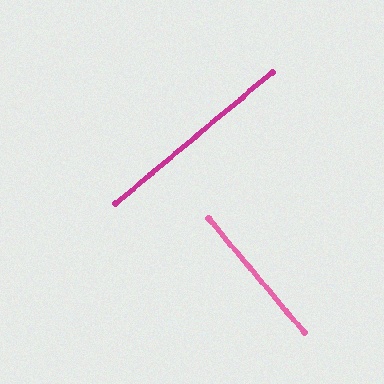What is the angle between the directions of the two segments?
Approximately 90 degrees.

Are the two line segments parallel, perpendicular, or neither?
Perpendicular — they meet at approximately 90°.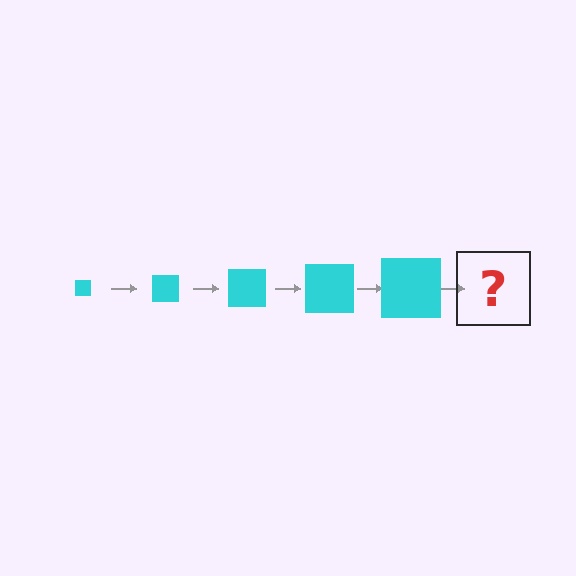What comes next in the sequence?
The next element should be a cyan square, larger than the previous one.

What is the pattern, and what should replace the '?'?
The pattern is that the square gets progressively larger each step. The '?' should be a cyan square, larger than the previous one.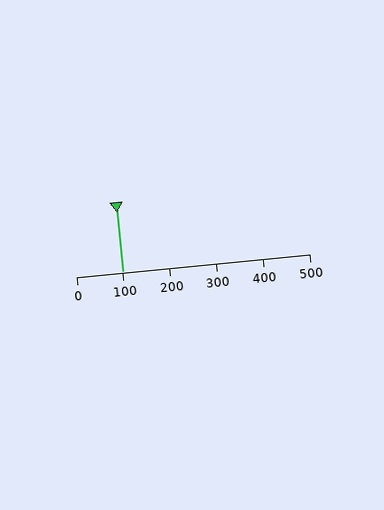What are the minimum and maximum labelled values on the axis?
The axis runs from 0 to 500.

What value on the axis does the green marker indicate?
The marker indicates approximately 100.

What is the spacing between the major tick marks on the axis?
The major ticks are spaced 100 apart.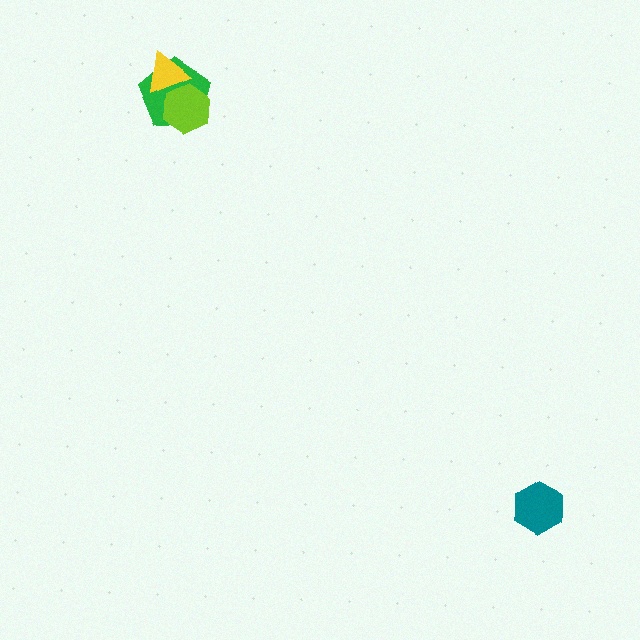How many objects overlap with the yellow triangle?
2 objects overlap with the yellow triangle.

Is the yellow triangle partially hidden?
No, no other shape covers it.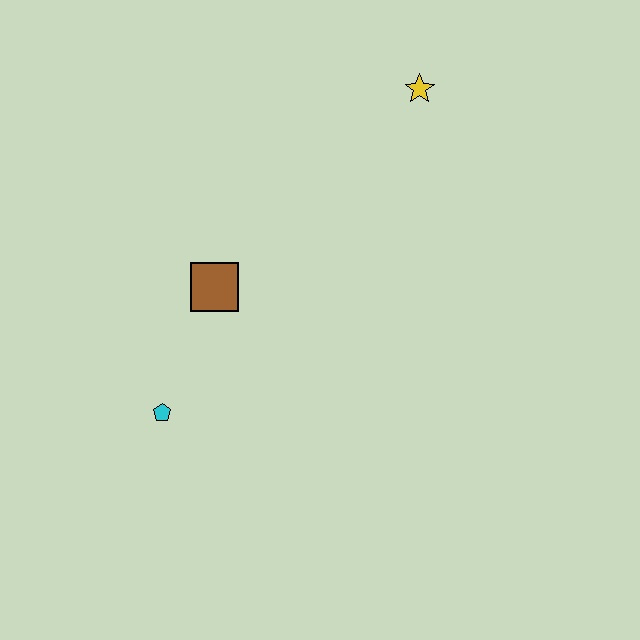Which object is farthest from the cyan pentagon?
The yellow star is farthest from the cyan pentagon.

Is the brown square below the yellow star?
Yes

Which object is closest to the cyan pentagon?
The brown square is closest to the cyan pentagon.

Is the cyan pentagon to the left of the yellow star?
Yes